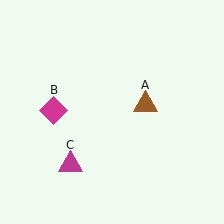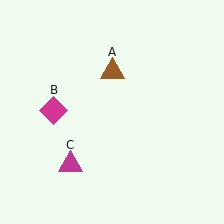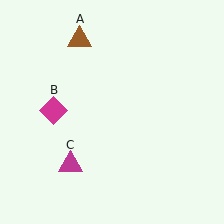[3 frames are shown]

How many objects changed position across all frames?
1 object changed position: brown triangle (object A).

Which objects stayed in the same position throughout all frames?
Magenta diamond (object B) and magenta triangle (object C) remained stationary.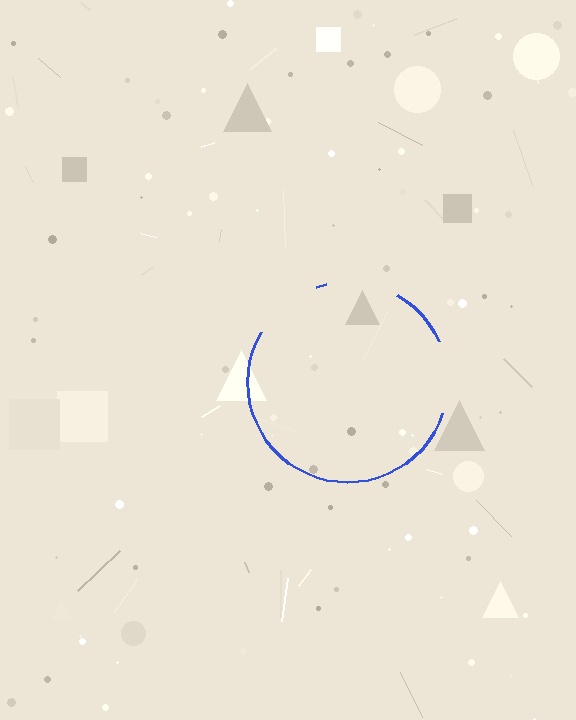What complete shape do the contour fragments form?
The contour fragments form a circle.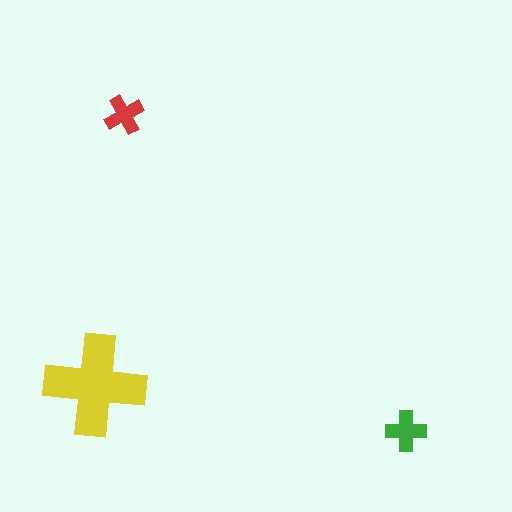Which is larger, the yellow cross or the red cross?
The yellow one.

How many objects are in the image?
There are 3 objects in the image.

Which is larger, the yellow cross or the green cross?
The yellow one.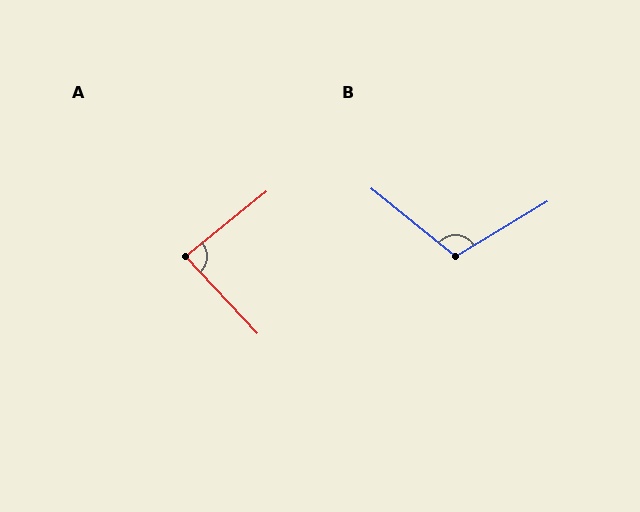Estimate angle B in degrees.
Approximately 110 degrees.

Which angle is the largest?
B, at approximately 110 degrees.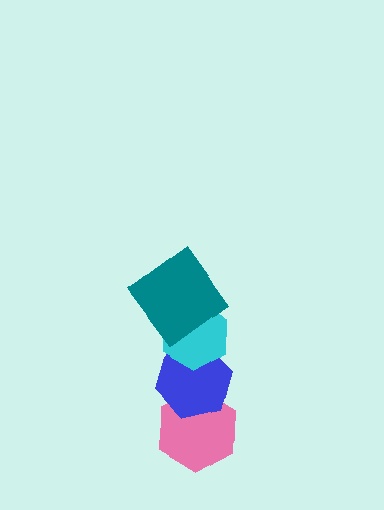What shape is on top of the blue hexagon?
The cyan hexagon is on top of the blue hexagon.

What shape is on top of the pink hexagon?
The blue hexagon is on top of the pink hexagon.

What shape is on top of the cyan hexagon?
The teal diamond is on top of the cyan hexagon.